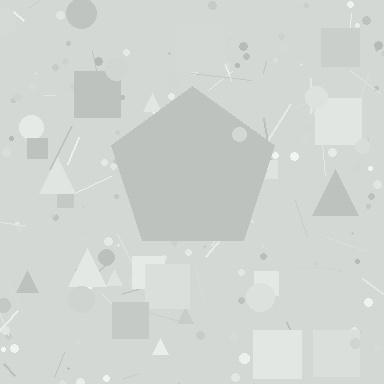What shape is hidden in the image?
A pentagon is hidden in the image.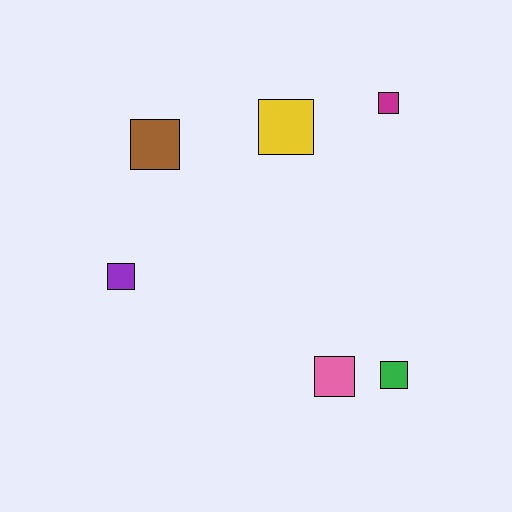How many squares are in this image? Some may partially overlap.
There are 6 squares.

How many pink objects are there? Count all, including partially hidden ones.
There is 1 pink object.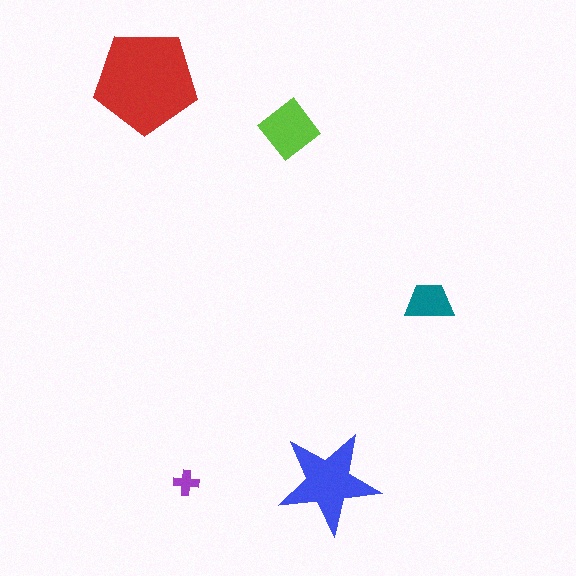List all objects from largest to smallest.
The red pentagon, the blue star, the lime diamond, the teal trapezoid, the purple cross.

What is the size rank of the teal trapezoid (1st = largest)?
4th.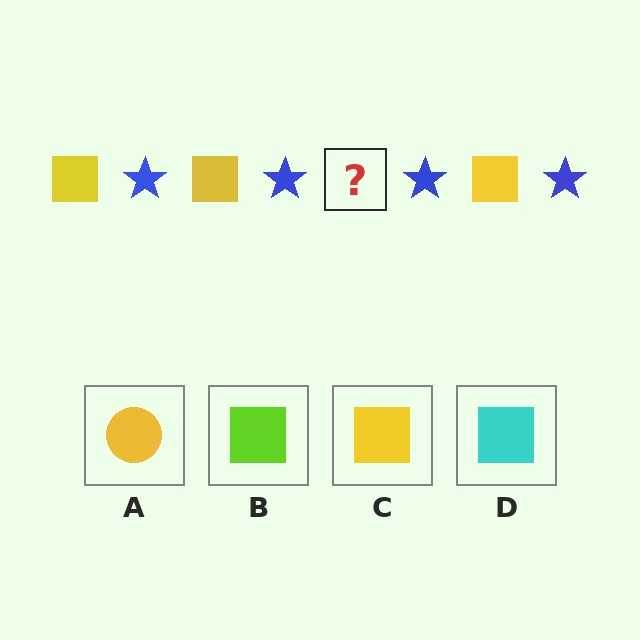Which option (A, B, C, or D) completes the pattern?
C.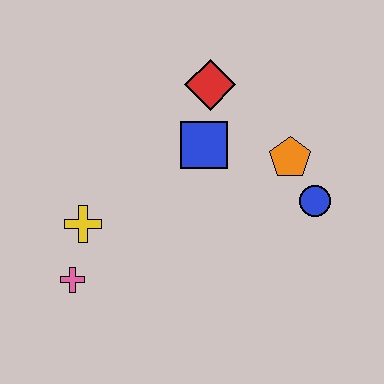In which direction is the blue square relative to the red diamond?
The blue square is below the red diamond.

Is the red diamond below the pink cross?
No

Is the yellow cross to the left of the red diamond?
Yes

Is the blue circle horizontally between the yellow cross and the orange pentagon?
No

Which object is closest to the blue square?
The red diamond is closest to the blue square.